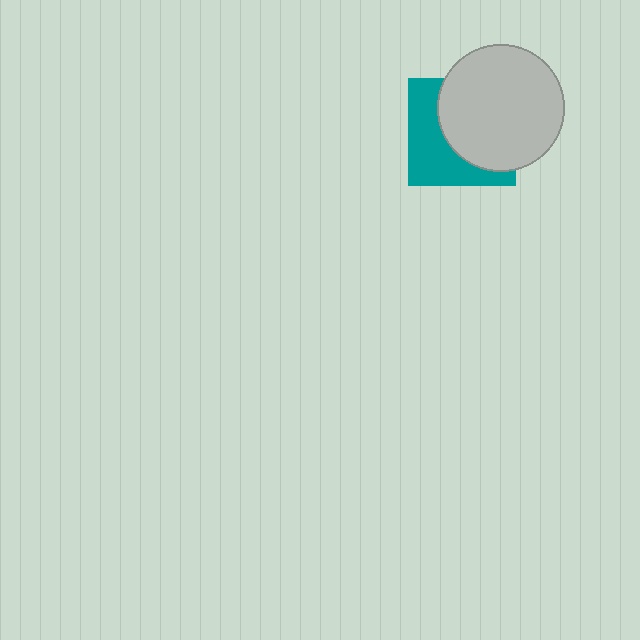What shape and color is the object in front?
The object in front is a light gray circle.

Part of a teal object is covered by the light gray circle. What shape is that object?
It is a square.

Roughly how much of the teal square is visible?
A small part of it is visible (roughly 45%).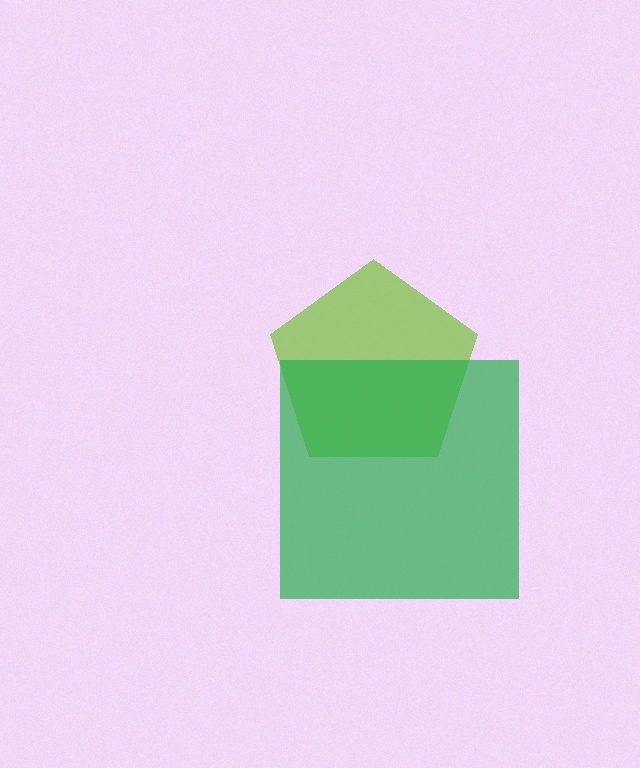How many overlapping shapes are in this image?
There are 2 overlapping shapes in the image.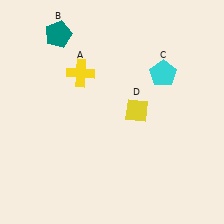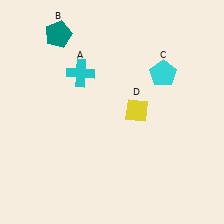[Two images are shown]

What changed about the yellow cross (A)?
In Image 1, A is yellow. In Image 2, it changed to cyan.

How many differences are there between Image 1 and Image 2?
There is 1 difference between the two images.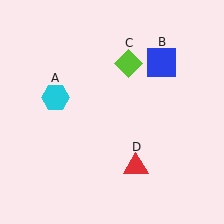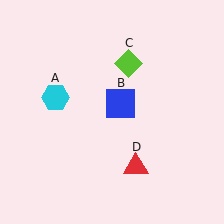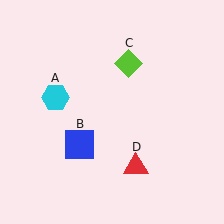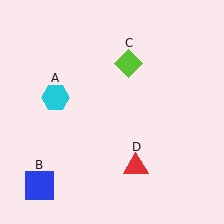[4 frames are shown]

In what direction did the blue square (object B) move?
The blue square (object B) moved down and to the left.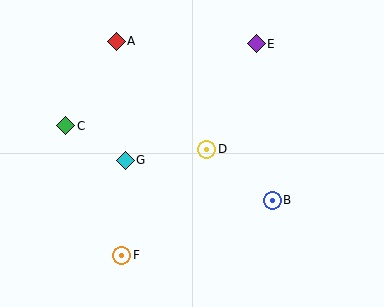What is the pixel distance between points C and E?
The distance between C and E is 208 pixels.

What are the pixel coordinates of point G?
Point G is at (125, 160).